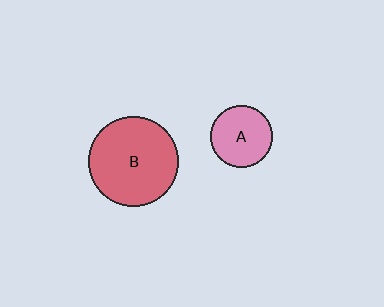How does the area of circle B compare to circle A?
Approximately 2.1 times.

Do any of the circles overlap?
No, none of the circles overlap.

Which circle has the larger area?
Circle B (red).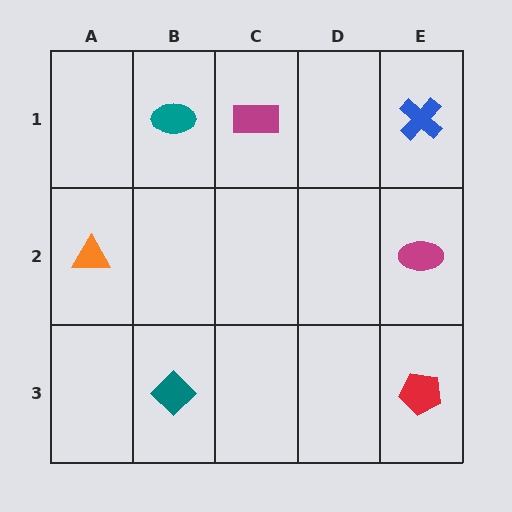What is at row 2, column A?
An orange triangle.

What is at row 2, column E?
A magenta ellipse.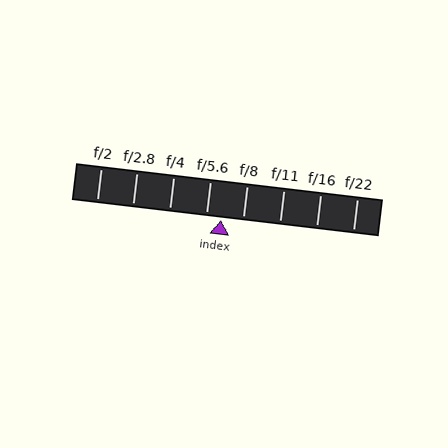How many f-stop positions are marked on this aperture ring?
There are 8 f-stop positions marked.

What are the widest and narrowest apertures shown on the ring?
The widest aperture shown is f/2 and the narrowest is f/22.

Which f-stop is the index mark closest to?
The index mark is closest to f/5.6.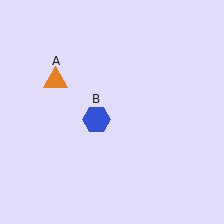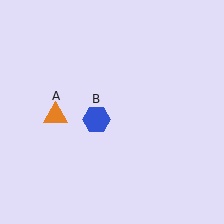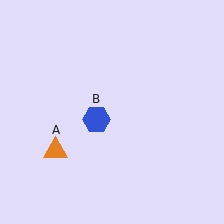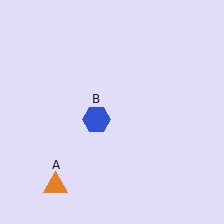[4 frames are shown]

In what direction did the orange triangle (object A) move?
The orange triangle (object A) moved down.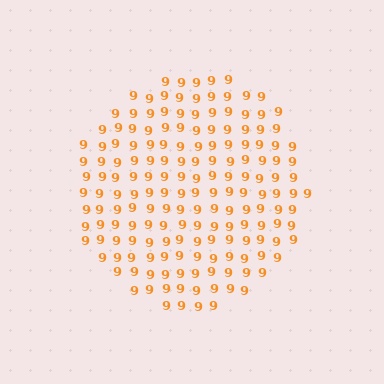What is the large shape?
The large shape is a circle.